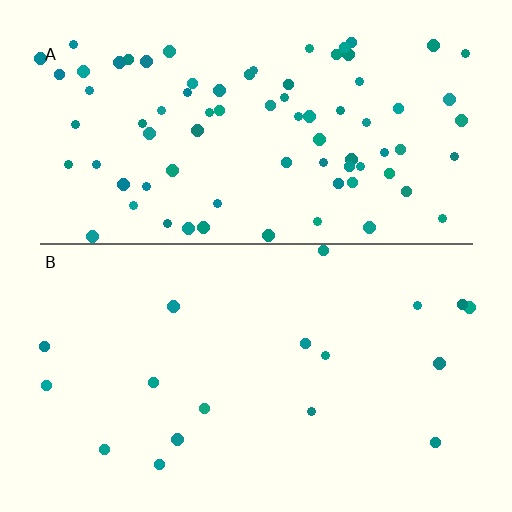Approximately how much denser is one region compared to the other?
Approximately 4.5× — region A over region B.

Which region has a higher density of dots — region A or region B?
A (the top).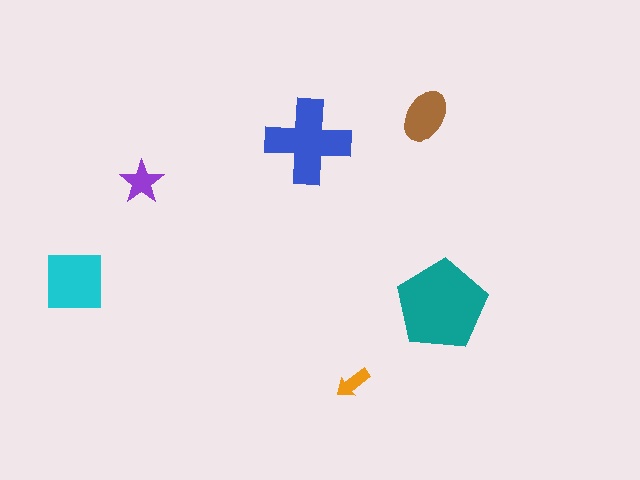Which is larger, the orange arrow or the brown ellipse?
The brown ellipse.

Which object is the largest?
The teal pentagon.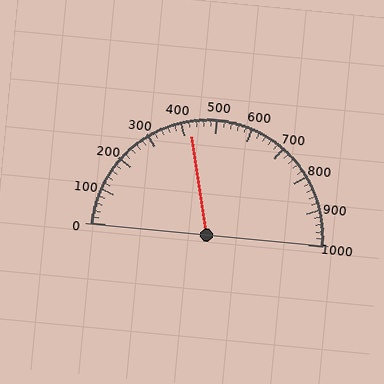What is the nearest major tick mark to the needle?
The nearest major tick mark is 400.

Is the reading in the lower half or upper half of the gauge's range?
The reading is in the lower half of the range (0 to 1000).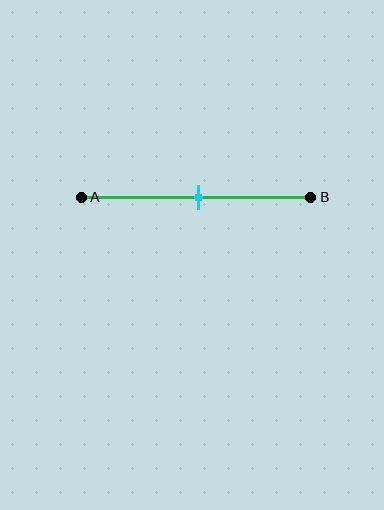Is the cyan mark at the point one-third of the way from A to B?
No, the mark is at about 50% from A, not at the 33% one-third point.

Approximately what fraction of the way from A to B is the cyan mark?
The cyan mark is approximately 50% of the way from A to B.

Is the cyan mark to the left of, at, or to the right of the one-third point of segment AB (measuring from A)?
The cyan mark is to the right of the one-third point of segment AB.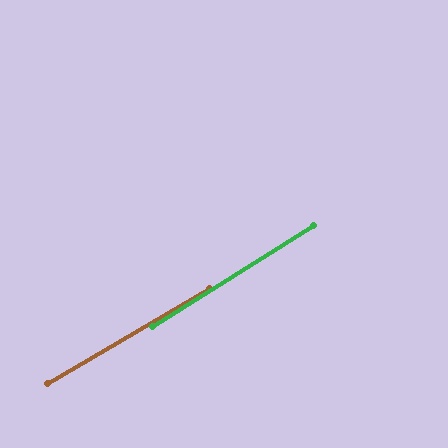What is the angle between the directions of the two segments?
Approximately 1 degree.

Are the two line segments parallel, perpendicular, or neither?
Parallel — their directions differ by only 1.5°.